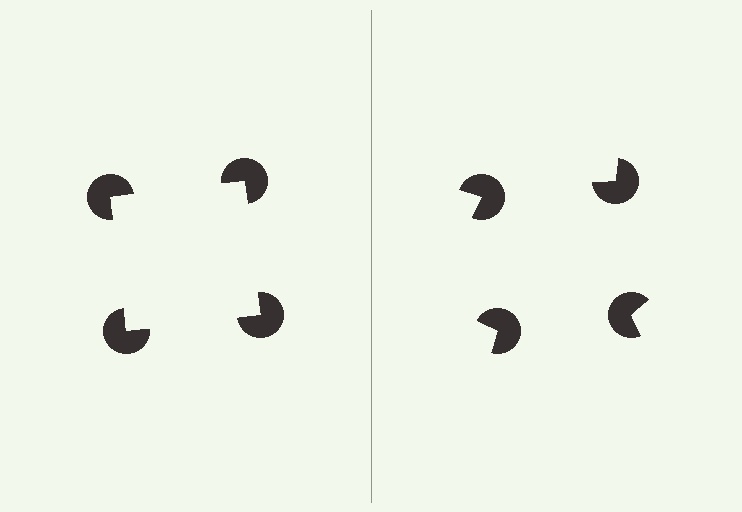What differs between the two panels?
The pac-man discs are positioned identically on both sides; only the wedge orientations differ. On the left they align to a square; on the right they are misaligned.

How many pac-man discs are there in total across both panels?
8 — 4 on each side.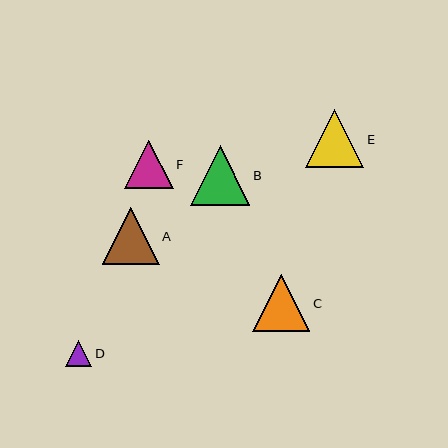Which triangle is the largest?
Triangle B is the largest with a size of approximately 60 pixels.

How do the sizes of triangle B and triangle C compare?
Triangle B and triangle C are approximately the same size.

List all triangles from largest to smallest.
From largest to smallest: B, E, A, C, F, D.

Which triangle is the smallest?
Triangle D is the smallest with a size of approximately 26 pixels.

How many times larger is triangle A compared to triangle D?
Triangle A is approximately 2.2 times the size of triangle D.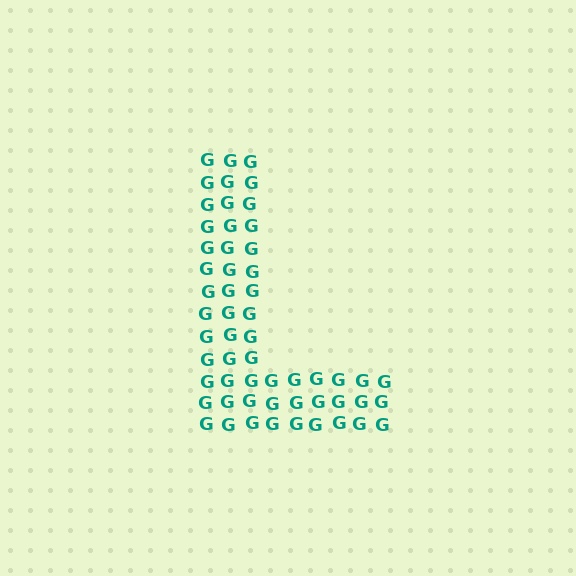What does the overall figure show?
The overall figure shows the letter L.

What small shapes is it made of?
It is made of small letter G's.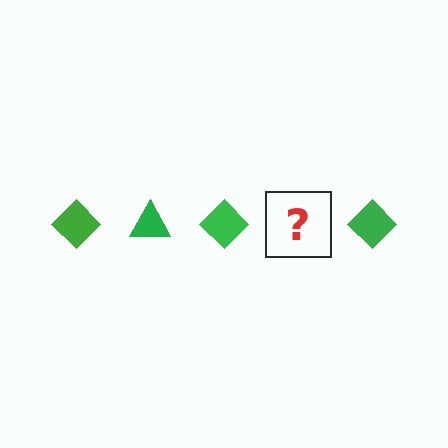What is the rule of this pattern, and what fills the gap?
The rule is that the pattern cycles through diamond, triangle shapes in green. The gap should be filled with a green triangle.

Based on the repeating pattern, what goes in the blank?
The blank should be a green triangle.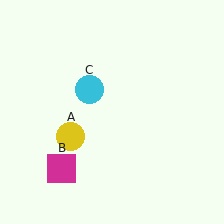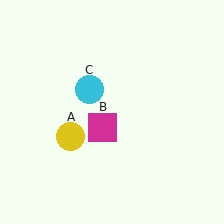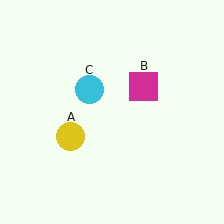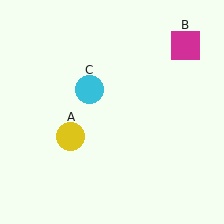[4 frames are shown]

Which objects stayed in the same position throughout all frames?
Yellow circle (object A) and cyan circle (object C) remained stationary.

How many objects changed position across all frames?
1 object changed position: magenta square (object B).